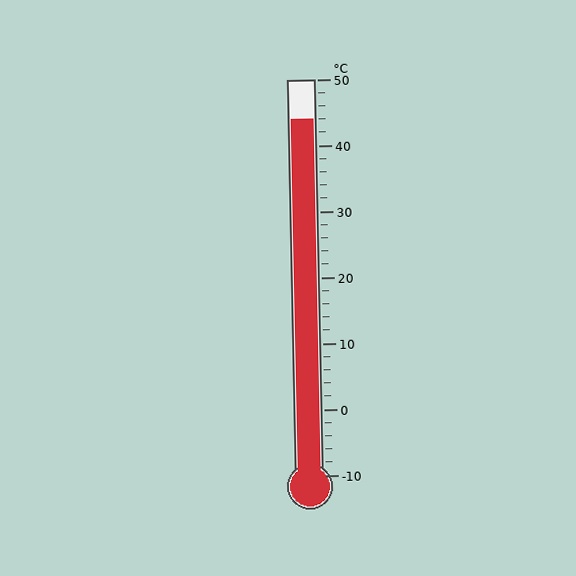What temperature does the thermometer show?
The thermometer shows approximately 44°C.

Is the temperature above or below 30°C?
The temperature is above 30°C.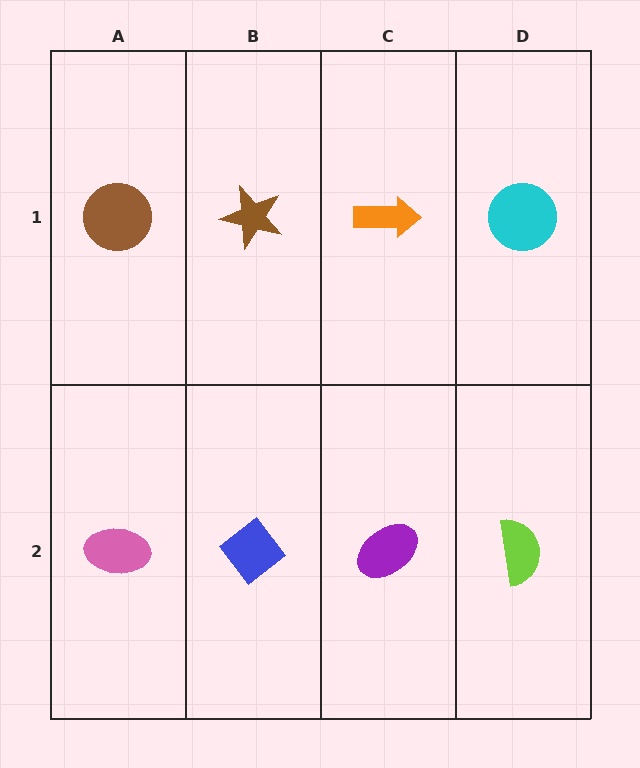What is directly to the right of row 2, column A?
A blue diamond.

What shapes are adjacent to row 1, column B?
A blue diamond (row 2, column B), a brown circle (row 1, column A), an orange arrow (row 1, column C).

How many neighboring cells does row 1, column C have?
3.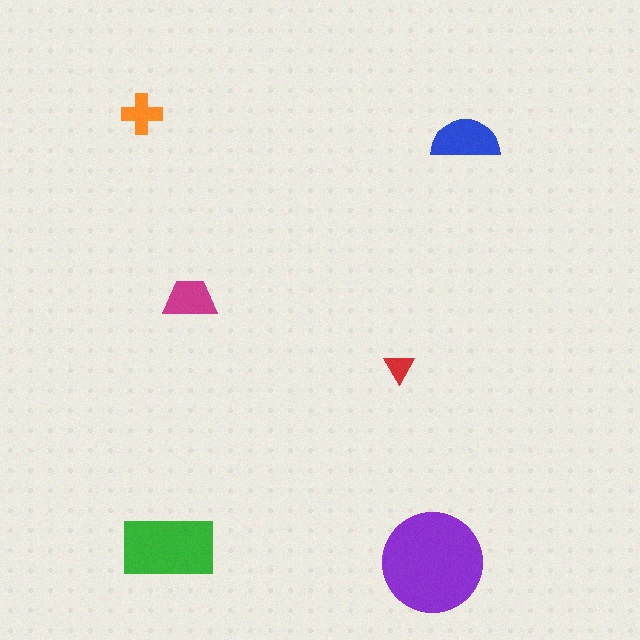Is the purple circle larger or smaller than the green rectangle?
Larger.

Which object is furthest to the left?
The orange cross is leftmost.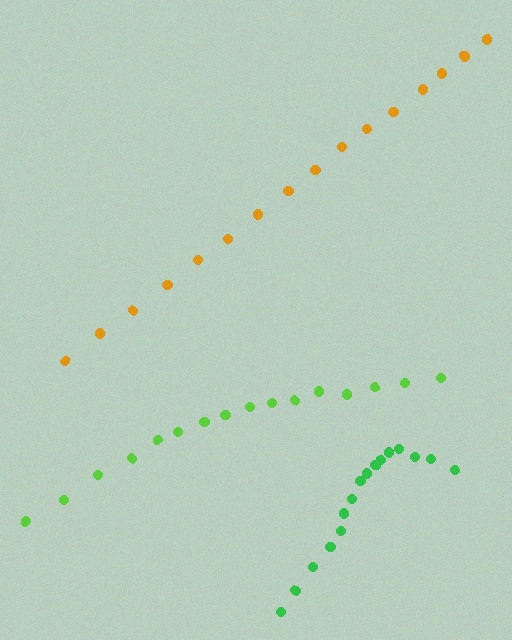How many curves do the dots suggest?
There are 3 distinct paths.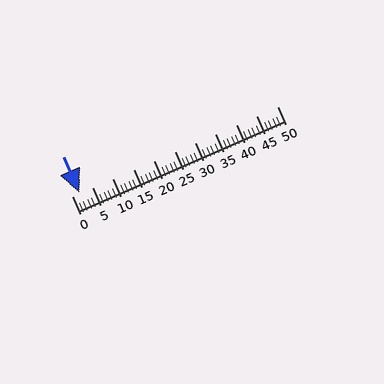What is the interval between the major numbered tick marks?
The major tick marks are spaced 5 units apart.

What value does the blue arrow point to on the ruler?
The blue arrow points to approximately 2.